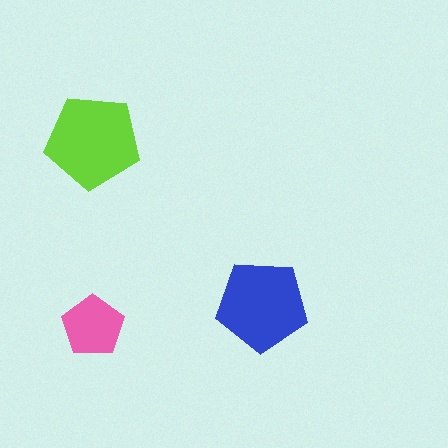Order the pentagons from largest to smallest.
the lime one, the blue one, the pink one.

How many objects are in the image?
There are 3 objects in the image.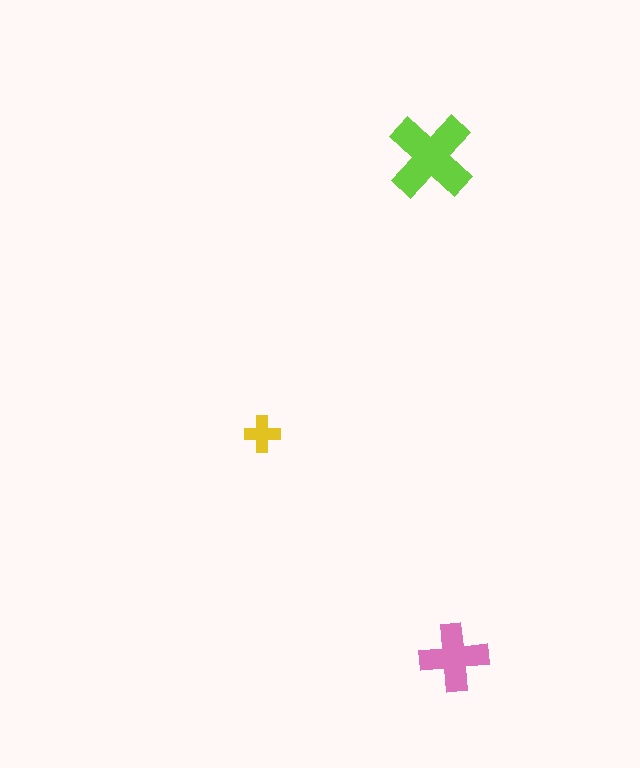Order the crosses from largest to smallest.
the lime one, the pink one, the yellow one.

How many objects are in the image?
There are 3 objects in the image.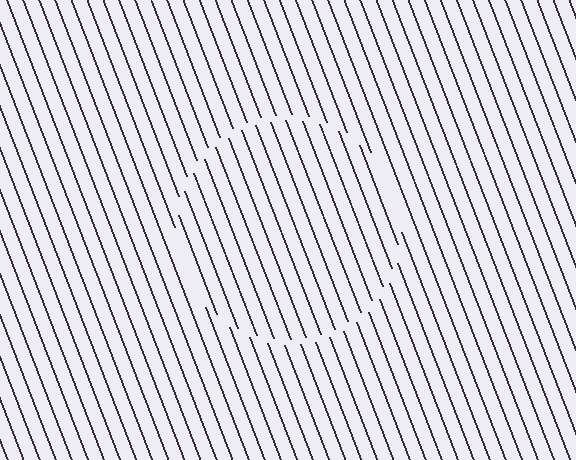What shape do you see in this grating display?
An illusory circle. The interior of the shape contains the same grating, shifted by half a period — the contour is defined by the phase discontinuity where line-ends from the inner and outer gratings abut.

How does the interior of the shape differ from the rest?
The interior of the shape contains the same grating, shifted by half a period — the contour is defined by the phase discontinuity where line-ends from the inner and outer gratings abut.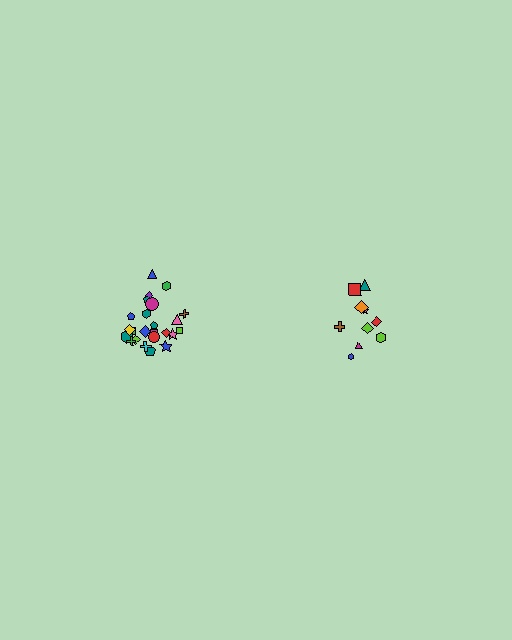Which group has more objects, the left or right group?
The left group.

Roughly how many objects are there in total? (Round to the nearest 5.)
Roughly 35 objects in total.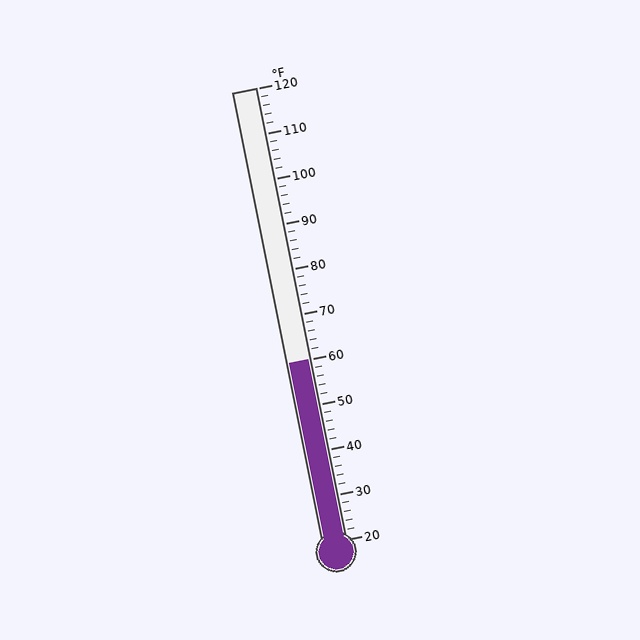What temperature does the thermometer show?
The thermometer shows approximately 60°F.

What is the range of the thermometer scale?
The thermometer scale ranges from 20°F to 120°F.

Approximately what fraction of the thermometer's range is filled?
The thermometer is filled to approximately 40% of its range.